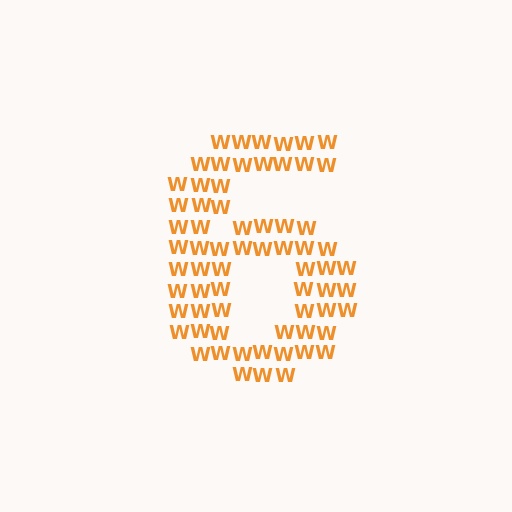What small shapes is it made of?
It is made of small letter W's.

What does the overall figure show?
The overall figure shows the digit 6.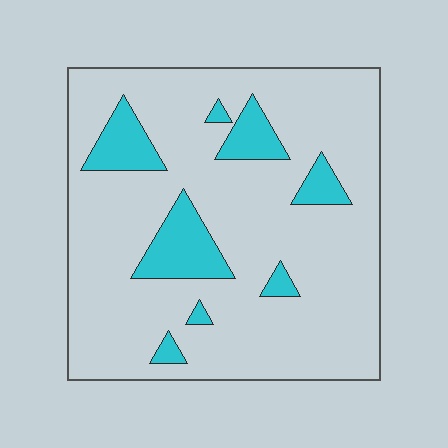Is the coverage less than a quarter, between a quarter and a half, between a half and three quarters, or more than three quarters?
Less than a quarter.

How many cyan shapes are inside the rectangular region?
8.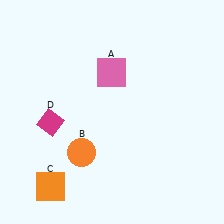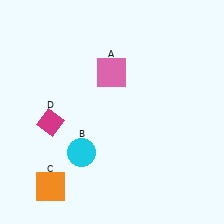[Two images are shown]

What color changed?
The circle (B) changed from orange in Image 1 to cyan in Image 2.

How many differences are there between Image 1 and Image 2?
There is 1 difference between the two images.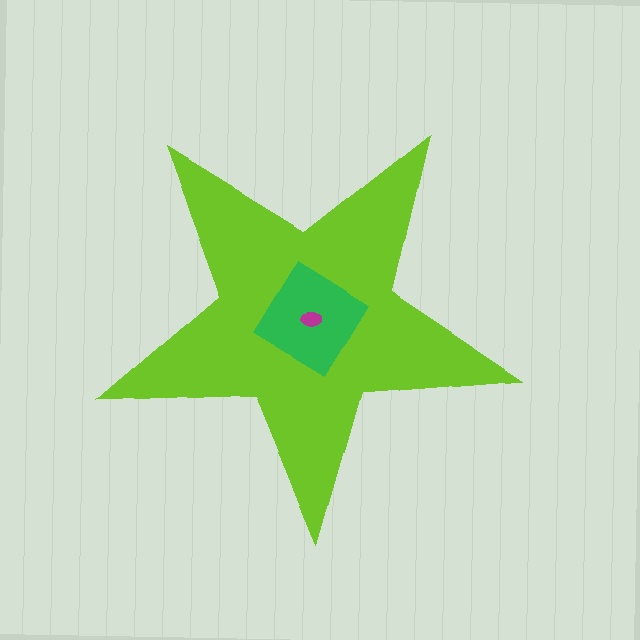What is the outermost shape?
The lime star.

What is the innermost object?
The magenta ellipse.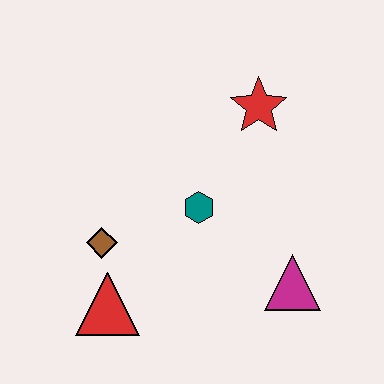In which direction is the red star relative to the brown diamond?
The red star is to the right of the brown diamond.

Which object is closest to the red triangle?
The brown diamond is closest to the red triangle.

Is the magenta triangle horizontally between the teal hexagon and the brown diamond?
No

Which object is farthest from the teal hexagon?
The red triangle is farthest from the teal hexagon.